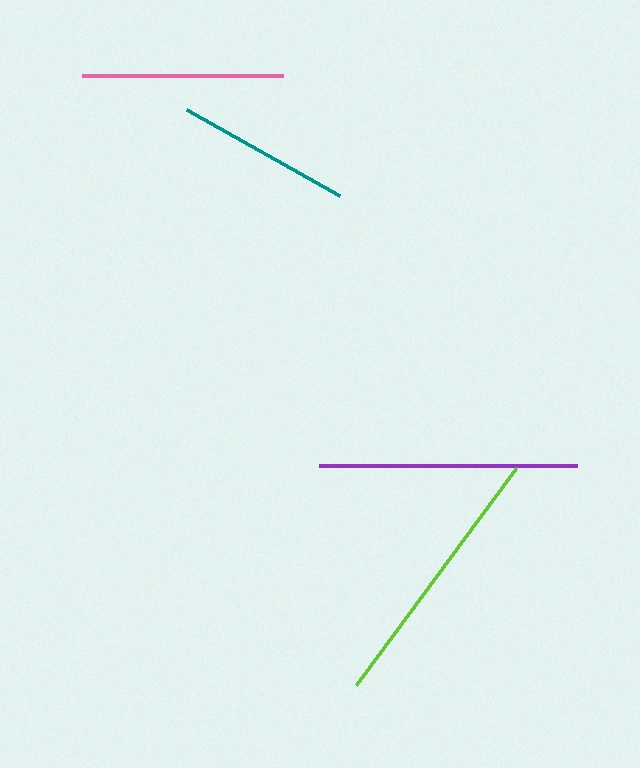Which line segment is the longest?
The lime line is the longest at approximately 270 pixels.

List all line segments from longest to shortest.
From longest to shortest: lime, purple, pink, teal.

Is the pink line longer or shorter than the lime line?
The lime line is longer than the pink line.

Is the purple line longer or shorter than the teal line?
The purple line is longer than the teal line.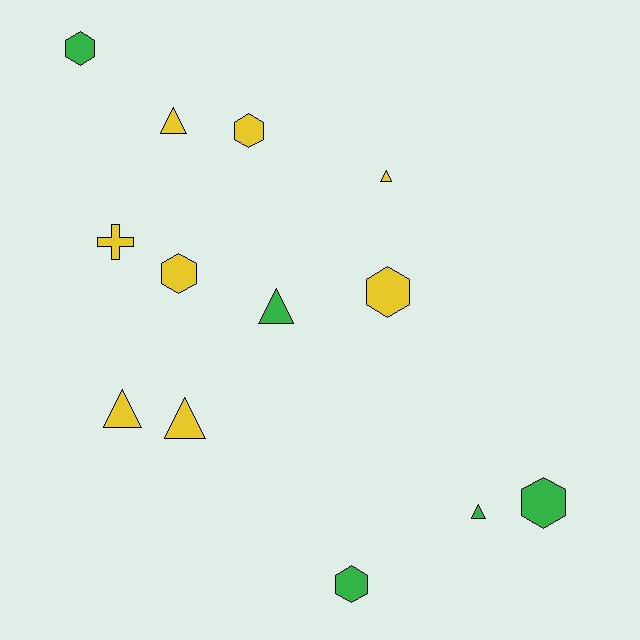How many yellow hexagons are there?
There are 3 yellow hexagons.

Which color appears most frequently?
Yellow, with 8 objects.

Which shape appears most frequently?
Triangle, with 6 objects.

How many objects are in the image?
There are 13 objects.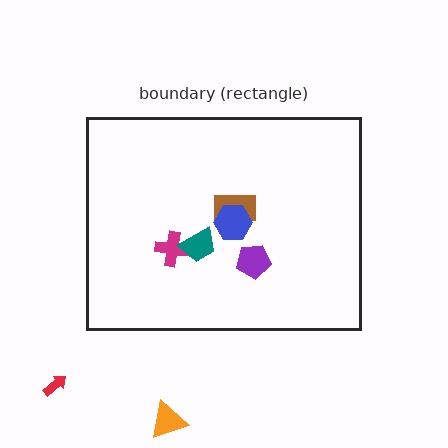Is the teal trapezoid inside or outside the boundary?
Inside.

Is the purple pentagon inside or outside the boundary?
Inside.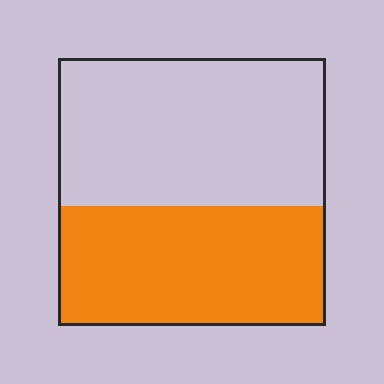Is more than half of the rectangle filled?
No.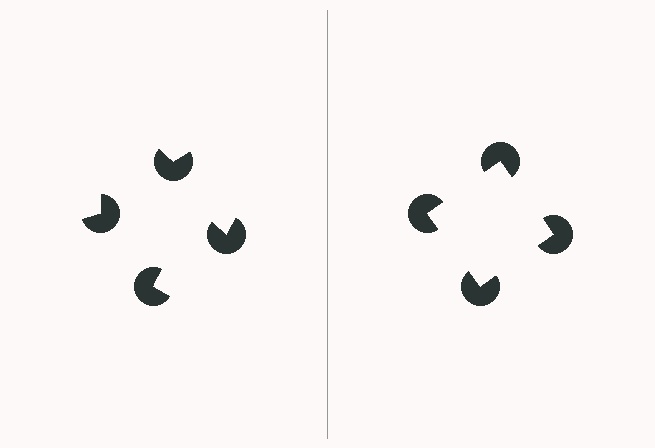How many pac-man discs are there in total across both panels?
8 — 4 on each side.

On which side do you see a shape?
An illusory square appears on the right side. On the left side the wedge cuts are rotated, so no coherent shape forms.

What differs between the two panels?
The pac-man discs are positioned identically on both sides; only the wedge orientations differ. On the right they align to a square; on the left they are misaligned.